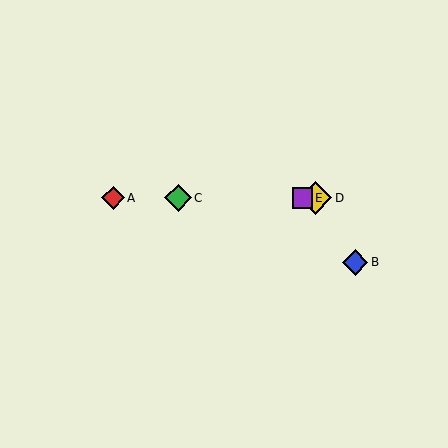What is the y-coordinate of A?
Object A is at y≈198.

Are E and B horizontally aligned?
No, E is at y≈198 and B is at y≈262.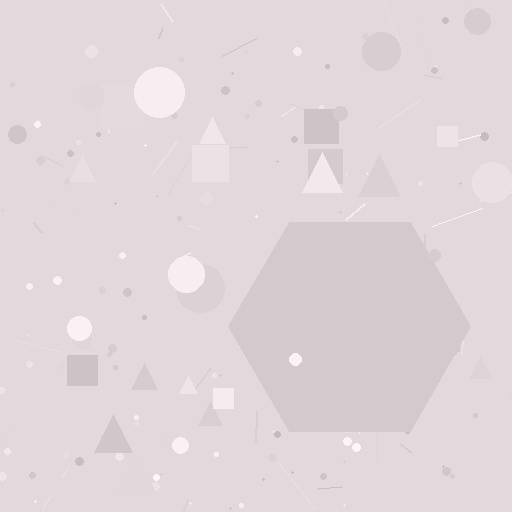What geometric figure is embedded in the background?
A hexagon is embedded in the background.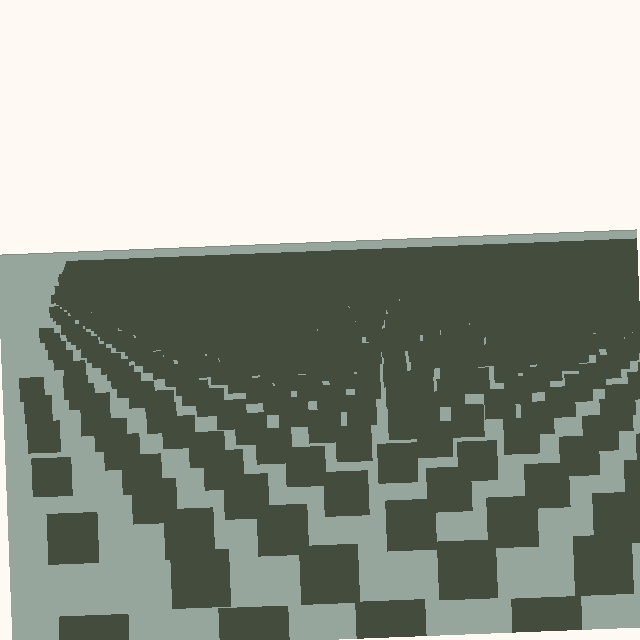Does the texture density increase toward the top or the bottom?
Density increases toward the top.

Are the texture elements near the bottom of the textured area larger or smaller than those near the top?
Larger. Near the bottom, elements are closer to the viewer and appear at a bigger on-screen size.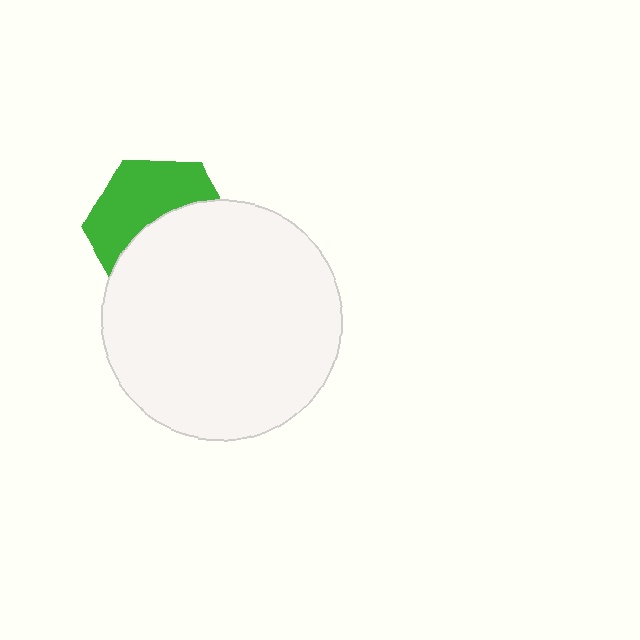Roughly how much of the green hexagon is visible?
About half of it is visible (roughly 47%).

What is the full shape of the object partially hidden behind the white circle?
The partially hidden object is a green hexagon.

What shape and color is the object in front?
The object in front is a white circle.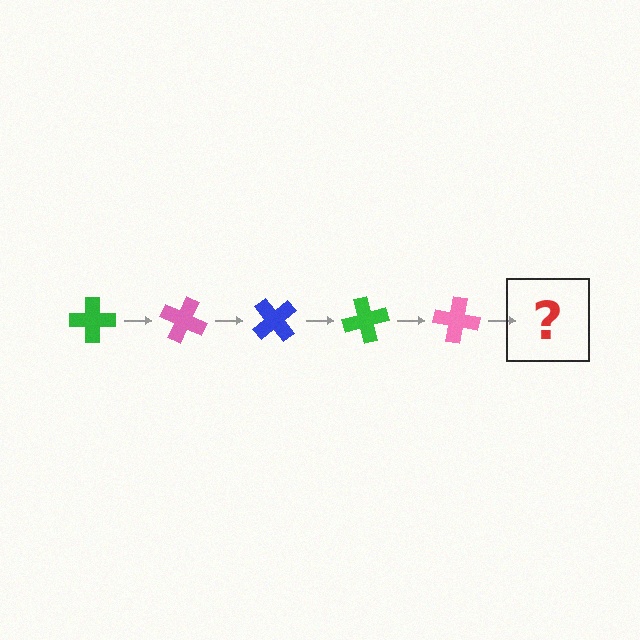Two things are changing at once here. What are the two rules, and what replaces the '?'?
The two rules are that it rotates 25 degrees each step and the color cycles through green, pink, and blue. The '?' should be a blue cross, rotated 125 degrees from the start.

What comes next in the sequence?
The next element should be a blue cross, rotated 125 degrees from the start.